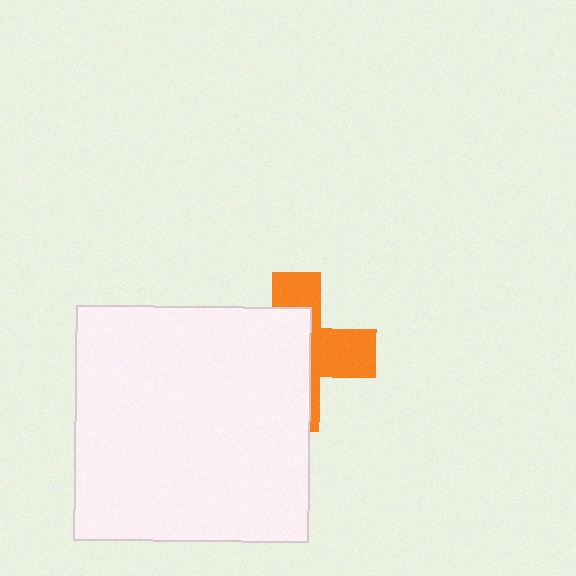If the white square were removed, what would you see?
You would see the complete orange cross.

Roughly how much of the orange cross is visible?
A small part of it is visible (roughly 43%).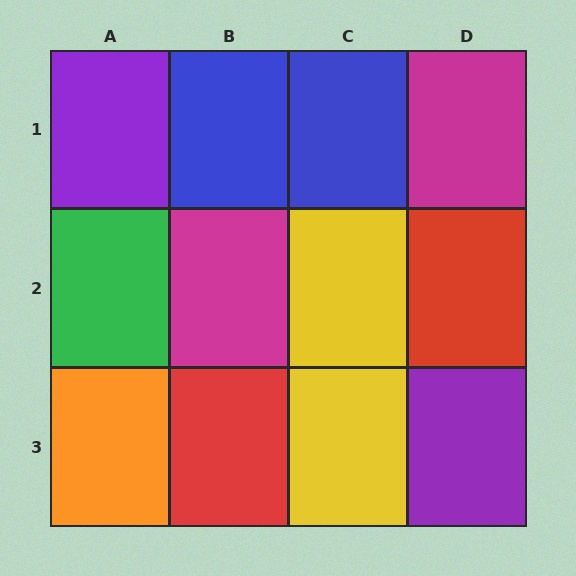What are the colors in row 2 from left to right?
Green, magenta, yellow, red.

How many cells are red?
2 cells are red.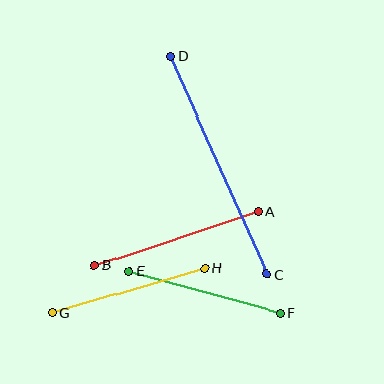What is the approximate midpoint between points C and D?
The midpoint is at approximately (219, 165) pixels.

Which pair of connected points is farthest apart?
Points C and D are farthest apart.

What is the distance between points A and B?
The distance is approximately 173 pixels.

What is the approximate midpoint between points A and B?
The midpoint is at approximately (176, 239) pixels.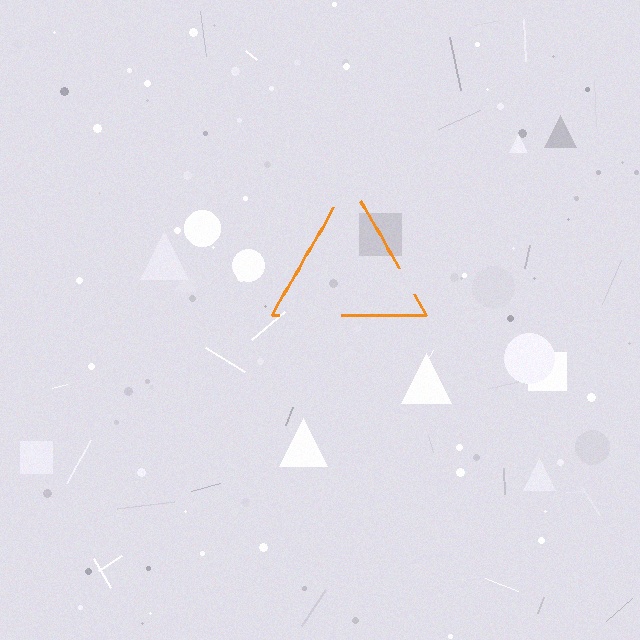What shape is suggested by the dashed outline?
The dashed outline suggests a triangle.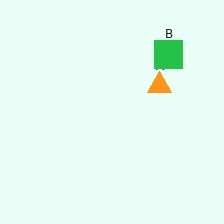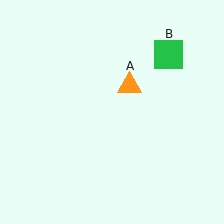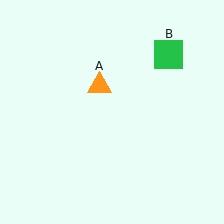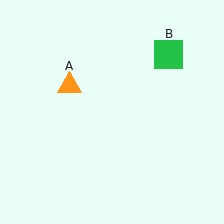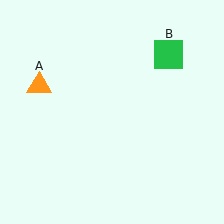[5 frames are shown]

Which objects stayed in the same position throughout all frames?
Green square (object B) remained stationary.